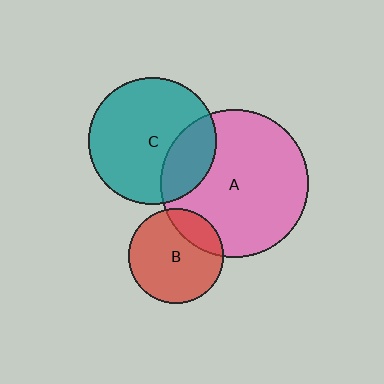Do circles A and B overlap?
Yes.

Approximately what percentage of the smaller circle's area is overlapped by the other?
Approximately 20%.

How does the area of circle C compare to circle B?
Approximately 1.8 times.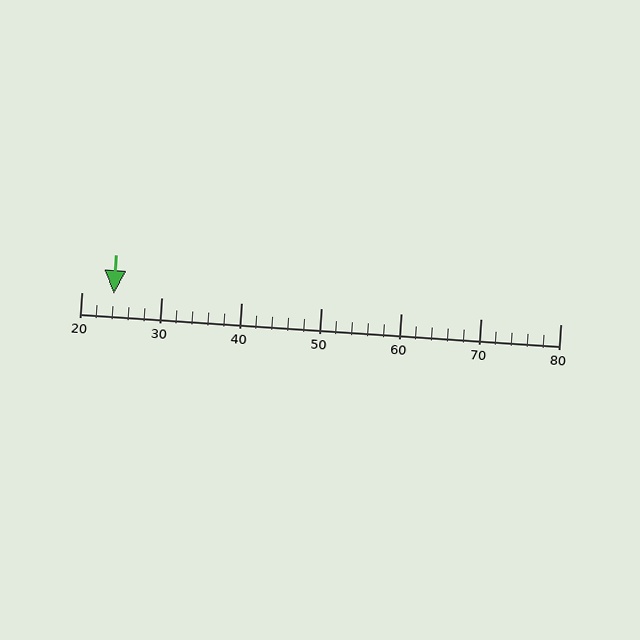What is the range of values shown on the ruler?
The ruler shows values from 20 to 80.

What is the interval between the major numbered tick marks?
The major tick marks are spaced 10 units apart.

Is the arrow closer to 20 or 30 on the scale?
The arrow is closer to 20.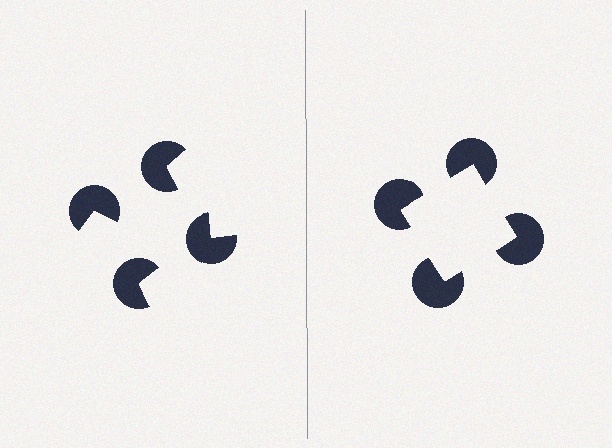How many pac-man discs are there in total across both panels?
8 — 4 on each side.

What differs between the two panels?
The pac-man discs are positioned identically on both sides; only the wedge orientations differ. On the right they align to a square; on the left they are misaligned.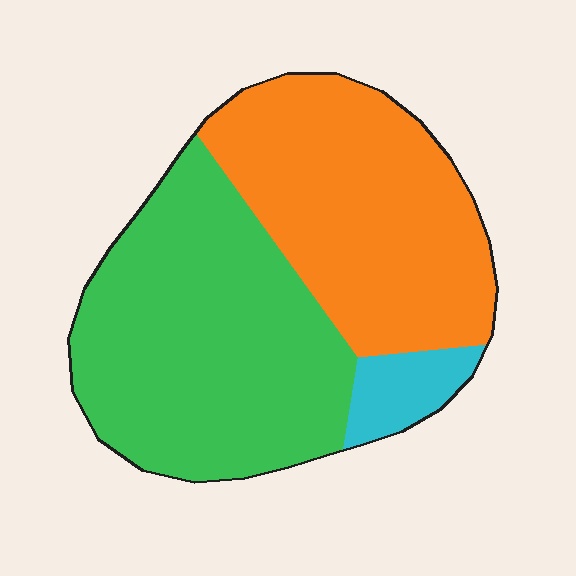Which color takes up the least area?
Cyan, at roughly 5%.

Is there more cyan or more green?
Green.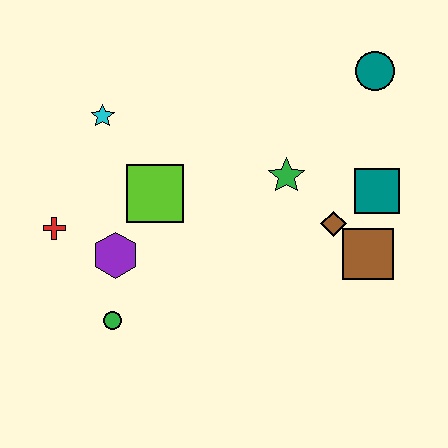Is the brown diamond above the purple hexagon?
Yes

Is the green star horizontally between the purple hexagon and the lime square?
No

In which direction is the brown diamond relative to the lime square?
The brown diamond is to the right of the lime square.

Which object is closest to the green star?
The brown diamond is closest to the green star.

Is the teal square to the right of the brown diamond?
Yes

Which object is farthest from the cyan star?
The brown square is farthest from the cyan star.